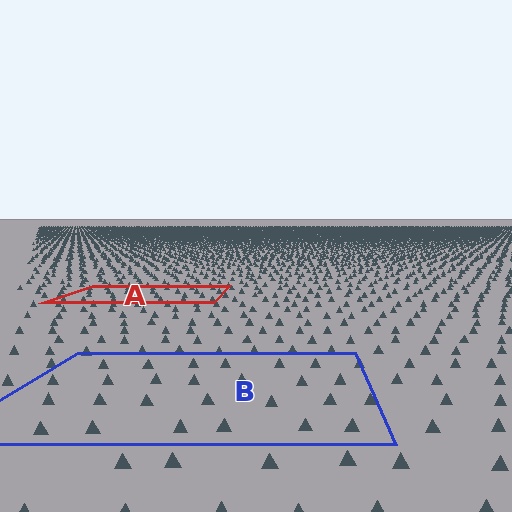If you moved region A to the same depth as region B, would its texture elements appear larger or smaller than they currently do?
They would appear larger. At a closer depth, the same texture elements are projected at a bigger on-screen size.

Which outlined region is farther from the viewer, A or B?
Region A is farther from the viewer — the texture elements inside it appear smaller and more densely packed.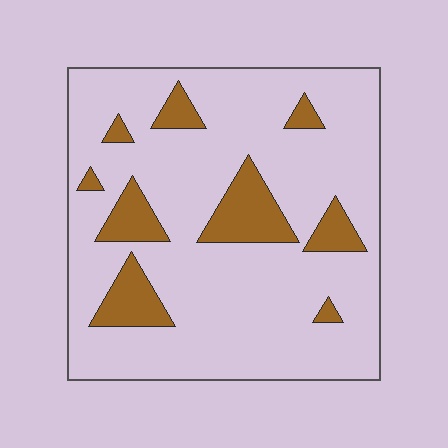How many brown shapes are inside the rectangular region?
9.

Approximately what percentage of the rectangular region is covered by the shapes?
Approximately 15%.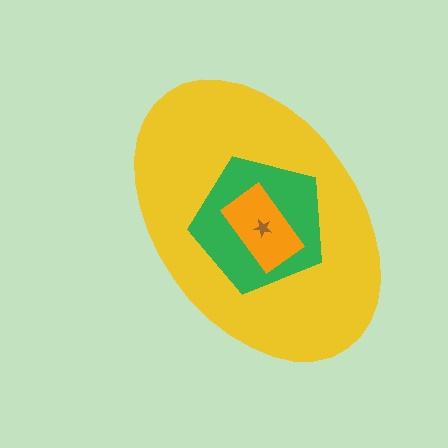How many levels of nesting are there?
4.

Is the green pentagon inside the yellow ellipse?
Yes.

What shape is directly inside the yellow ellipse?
The green pentagon.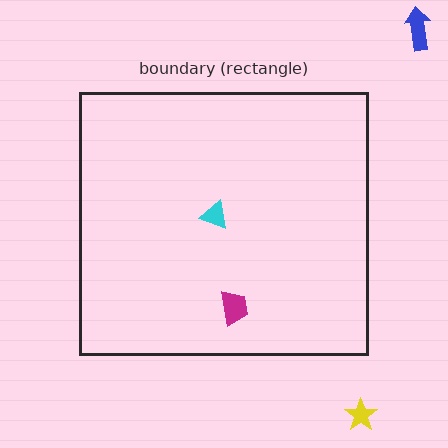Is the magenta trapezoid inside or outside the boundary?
Inside.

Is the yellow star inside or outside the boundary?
Outside.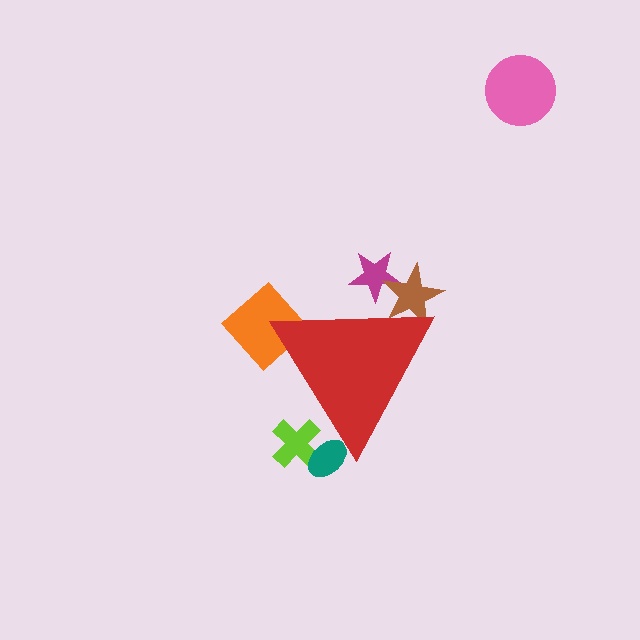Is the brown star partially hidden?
Yes, the brown star is partially hidden behind the red triangle.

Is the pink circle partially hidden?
No, the pink circle is fully visible.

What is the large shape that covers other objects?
A red triangle.